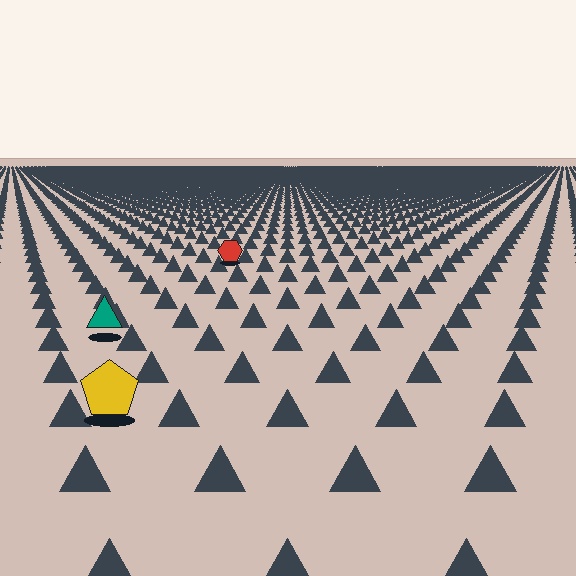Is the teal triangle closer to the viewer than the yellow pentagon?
No. The yellow pentagon is closer — you can tell from the texture gradient: the ground texture is coarser near it.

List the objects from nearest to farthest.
From nearest to farthest: the yellow pentagon, the teal triangle, the red hexagon.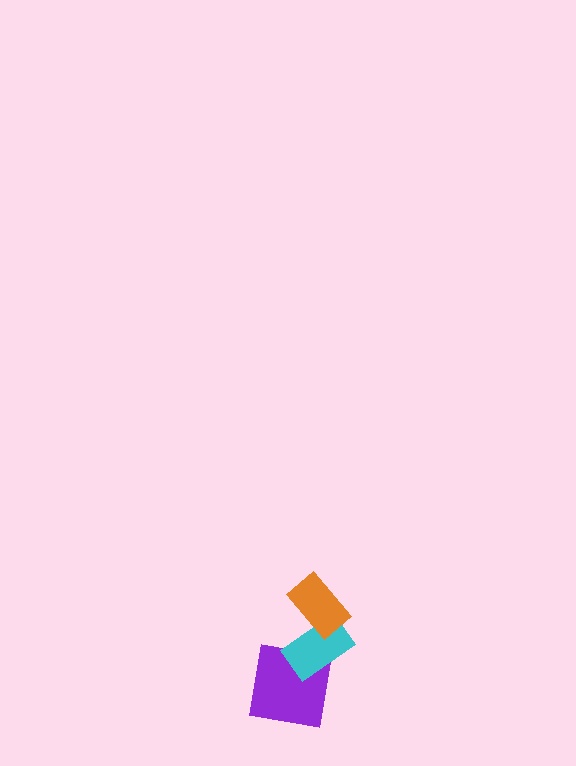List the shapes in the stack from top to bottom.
From top to bottom: the orange rectangle, the cyan rectangle, the purple square.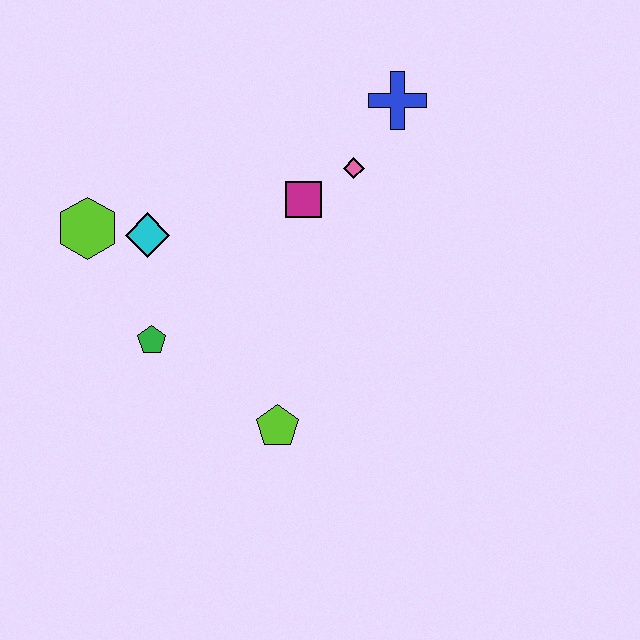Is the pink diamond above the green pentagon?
Yes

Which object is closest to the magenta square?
The pink diamond is closest to the magenta square.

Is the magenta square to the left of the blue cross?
Yes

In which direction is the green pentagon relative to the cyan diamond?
The green pentagon is below the cyan diamond.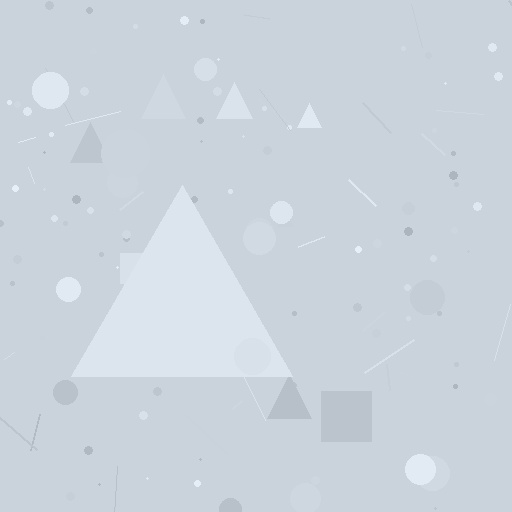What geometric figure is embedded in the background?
A triangle is embedded in the background.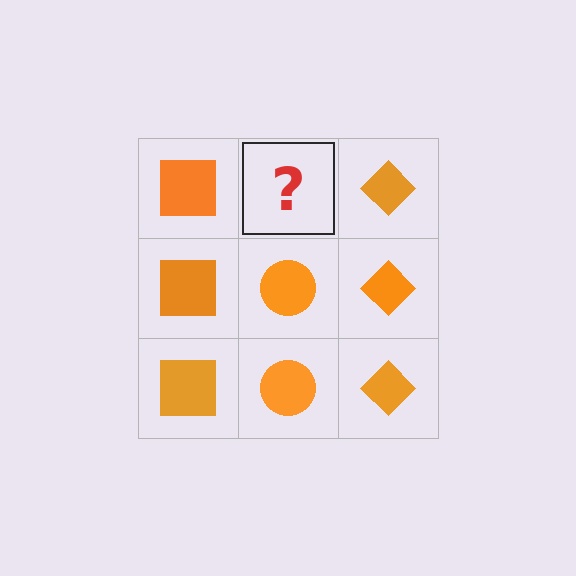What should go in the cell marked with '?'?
The missing cell should contain an orange circle.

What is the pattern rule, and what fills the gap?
The rule is that each column has a consistent shape. The gap should be filled with an orange circle.